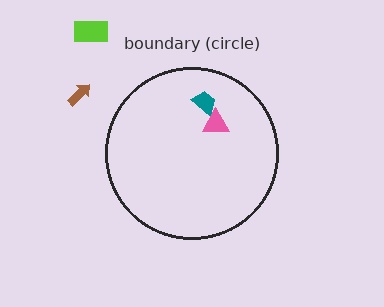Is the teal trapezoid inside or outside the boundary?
Inside.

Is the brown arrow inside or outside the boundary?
Outside.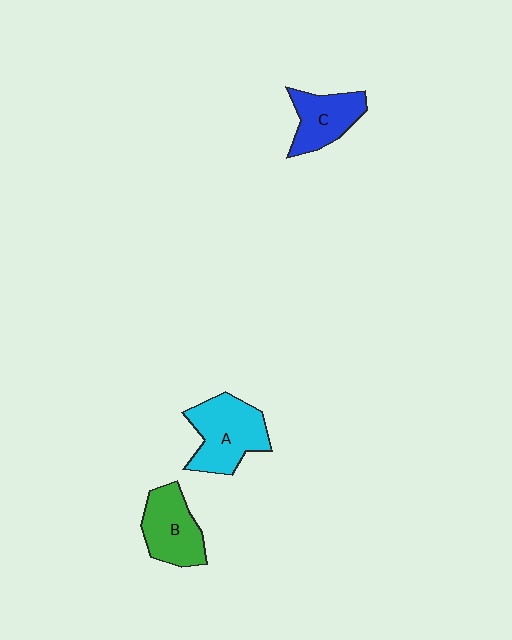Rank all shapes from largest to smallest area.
From largest to smallest: A (cyan), B (green), C (blue).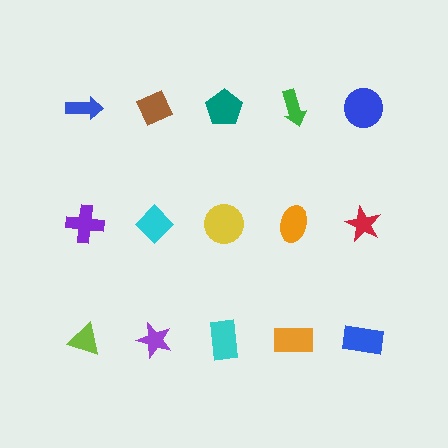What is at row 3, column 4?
An orange rectangle.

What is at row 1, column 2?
A brown diamond.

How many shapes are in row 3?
5 shapes.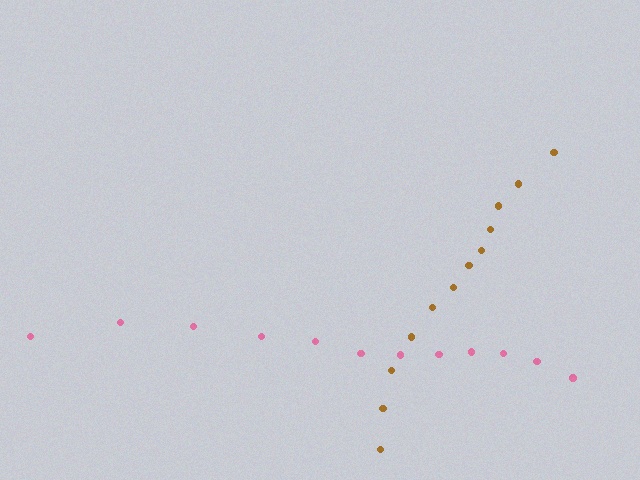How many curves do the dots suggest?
There are 2 distinct paths.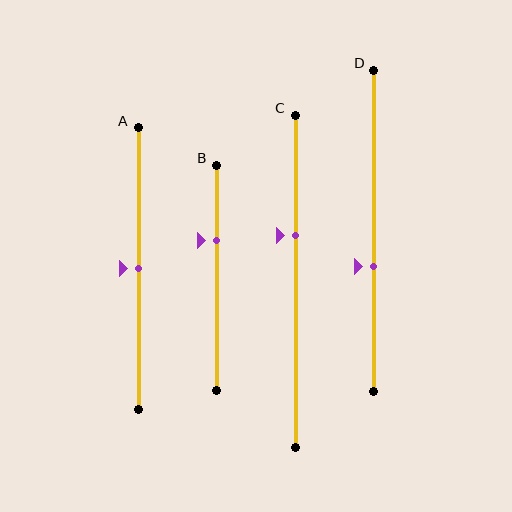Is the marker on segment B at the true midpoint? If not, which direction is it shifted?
No, the marker on segment B is shifted upward by about 17% of the segment length.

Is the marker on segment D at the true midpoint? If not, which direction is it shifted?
No, the marker on segment D is shifted downward by about 11% of the segment length.